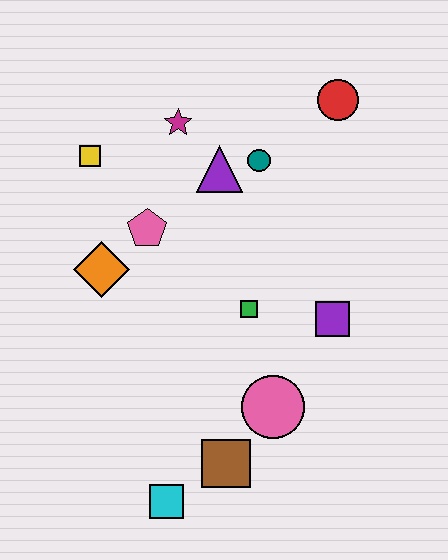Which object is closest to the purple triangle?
The teal circle is closest to the purple triangle.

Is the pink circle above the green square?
No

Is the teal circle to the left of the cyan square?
No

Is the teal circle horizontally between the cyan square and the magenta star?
No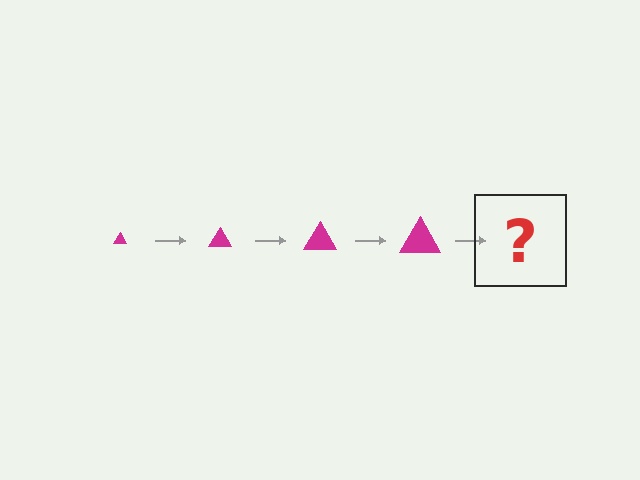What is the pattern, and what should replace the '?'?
The pattern is that the triangle gets progressively larger each step. The '?' should be a magenta triangle, larger than the previous one.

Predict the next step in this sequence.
The next step is a magenta triangle, larger than the previous one.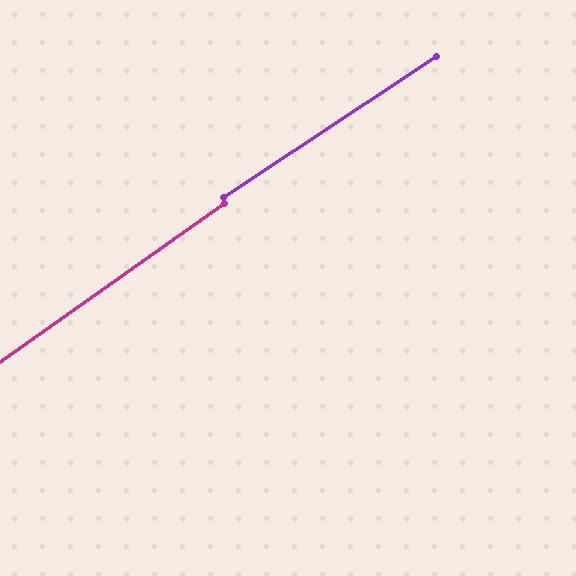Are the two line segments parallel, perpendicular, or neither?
Parallel — their directions differ by only 1.8°.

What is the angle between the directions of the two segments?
Approximately 2 degrees.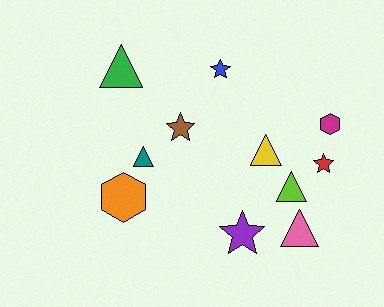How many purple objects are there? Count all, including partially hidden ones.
There is 1 purple object.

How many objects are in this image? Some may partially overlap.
There are 11 objects.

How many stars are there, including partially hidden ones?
There are 4 stars.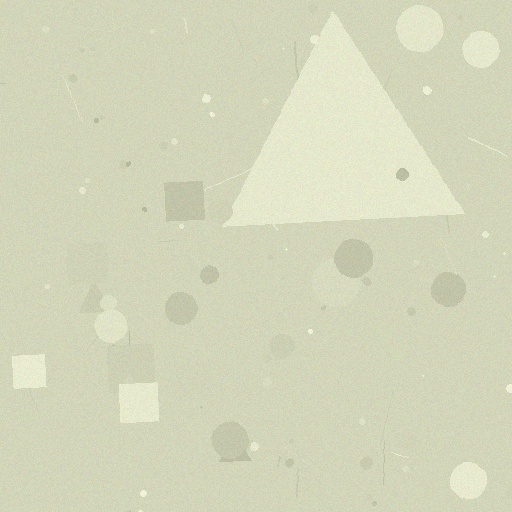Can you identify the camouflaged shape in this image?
The camouflaged shape is a triangle.